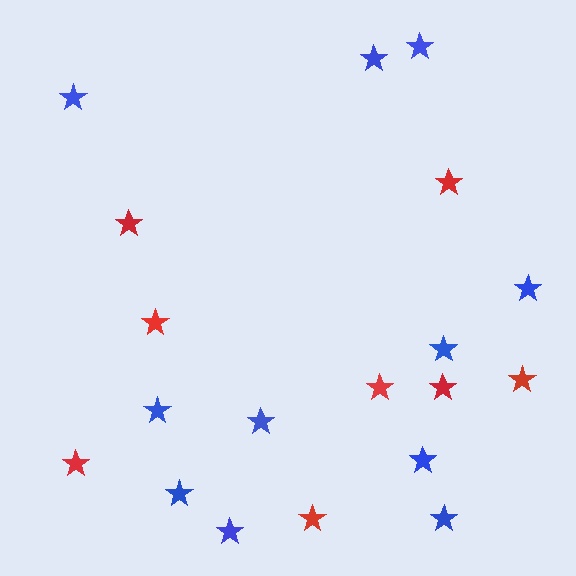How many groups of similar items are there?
There are 2 groups: one group of red stars (8) and one group of blue stars (11).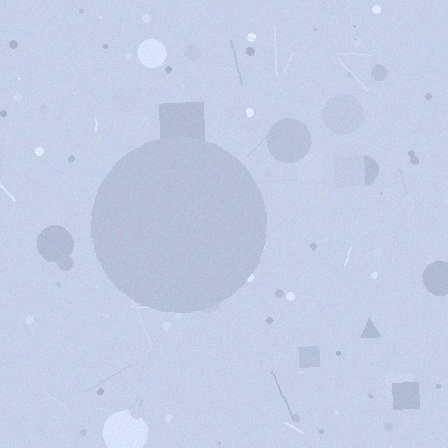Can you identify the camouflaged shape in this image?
The camouflaged shape is a circle.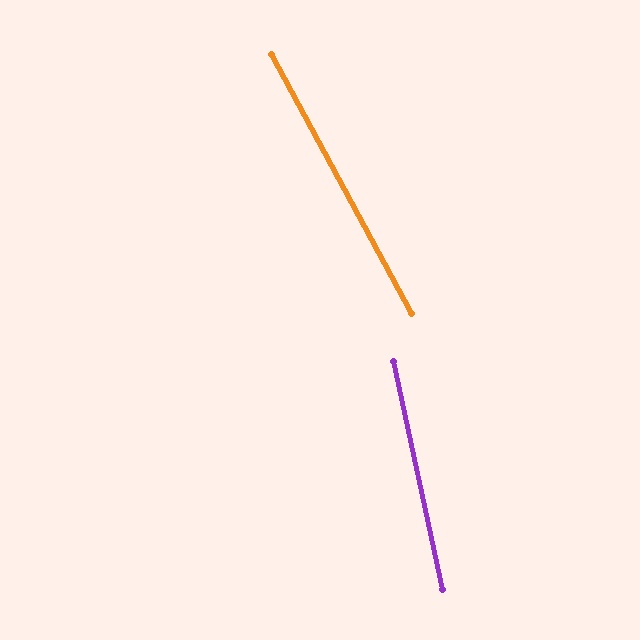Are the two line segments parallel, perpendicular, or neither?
Neither parallel nor perpendicular — they differ by about 16°.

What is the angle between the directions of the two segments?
Approximately 16 degrees.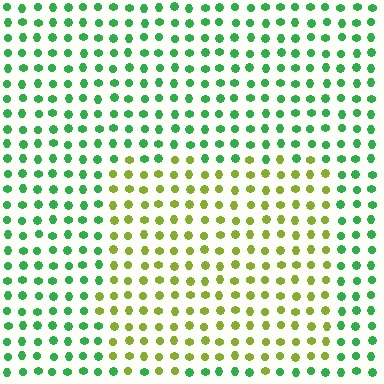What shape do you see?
I see a rectangle.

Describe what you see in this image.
The image is filled with small green elements in a uniform arrangement. A rectangle-shaped region is visible where the elements are tinted to a slightly different hue, forming a subtle color boundary.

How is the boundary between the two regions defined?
The boundary is defined purely by a slight shift in hue (about 54 degrees). Spacing, size, and orientation are identical on both sides.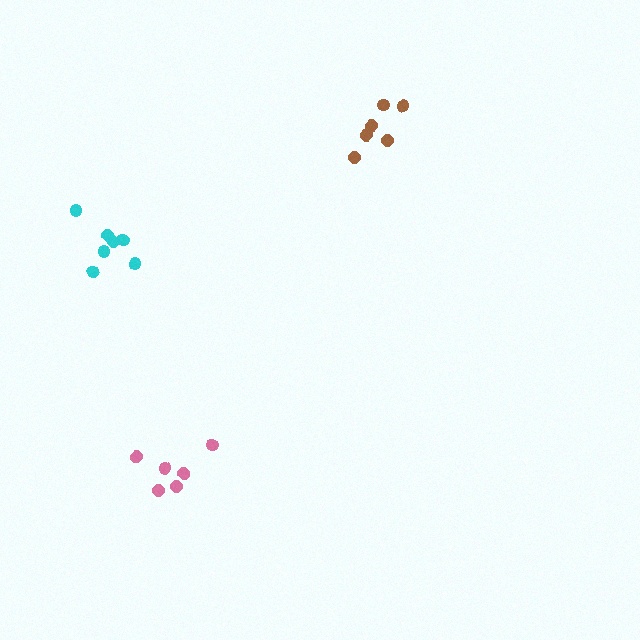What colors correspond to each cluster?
The clusters are colored: cyan, brown, pink.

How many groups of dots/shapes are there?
There are 3 groups.